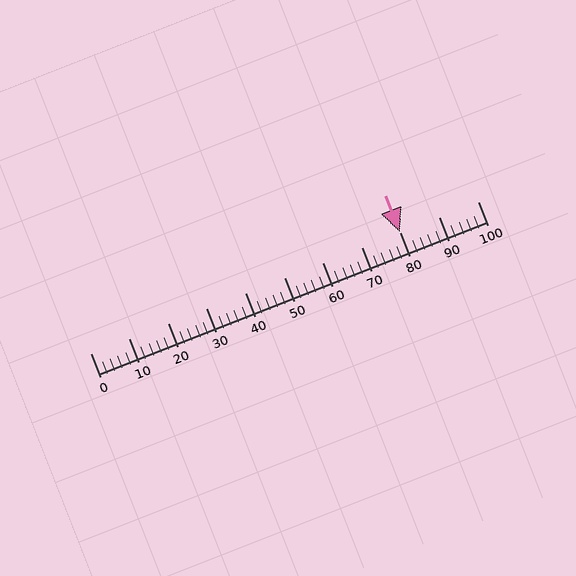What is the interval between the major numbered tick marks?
The major tick marks are spaced 10 units apart.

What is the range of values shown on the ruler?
The ruler shows values from 0 to 100.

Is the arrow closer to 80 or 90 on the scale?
The arrow is closer to 80.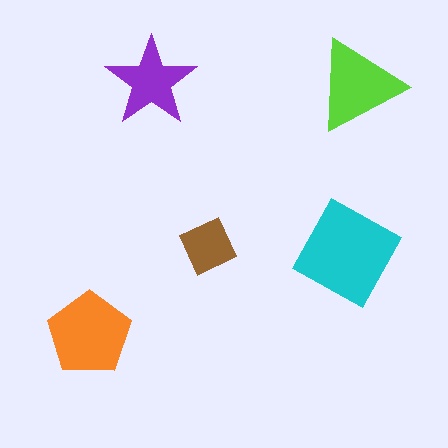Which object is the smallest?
The brown square.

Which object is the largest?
The cyan diamond.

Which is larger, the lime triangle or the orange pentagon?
The orange pentagon.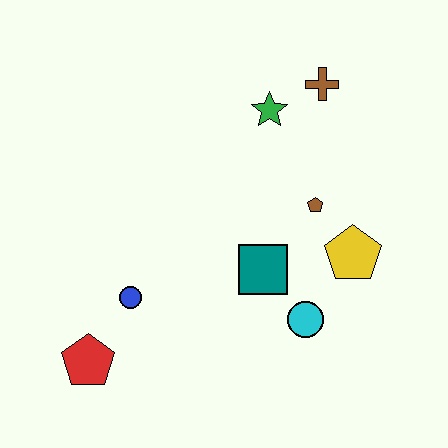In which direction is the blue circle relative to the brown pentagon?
The blue circle is to the left of the brown pentagon.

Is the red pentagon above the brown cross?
No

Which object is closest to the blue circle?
The red pentagon is closest to the blue circle.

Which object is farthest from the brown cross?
The red pentagon is farthest from the brown cross.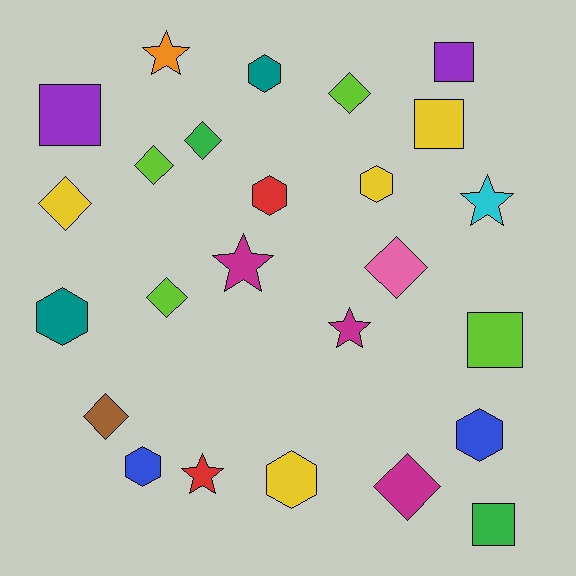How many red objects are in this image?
There are 2 red objects.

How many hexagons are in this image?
There are 7 hexagons.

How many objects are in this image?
There are 25 objects.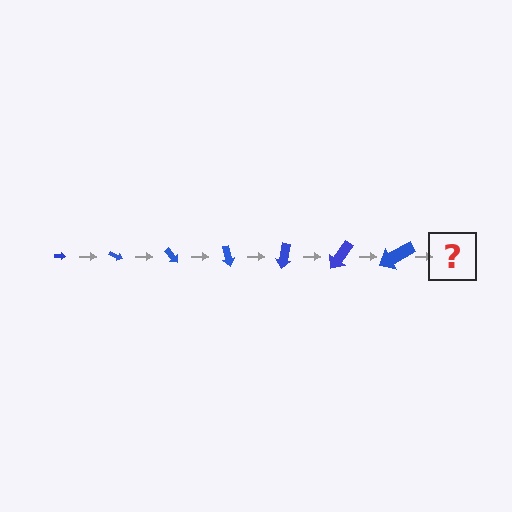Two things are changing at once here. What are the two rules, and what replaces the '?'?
The two rules are that the arrow grows larger each step and it rotates 25 degrees each step. The '?' should be an arrow, larger than the previous one and rotated 175 degrees from the start.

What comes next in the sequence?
The next element should be an arrow, larger than the previous one and rotated 175 degrees from the start.